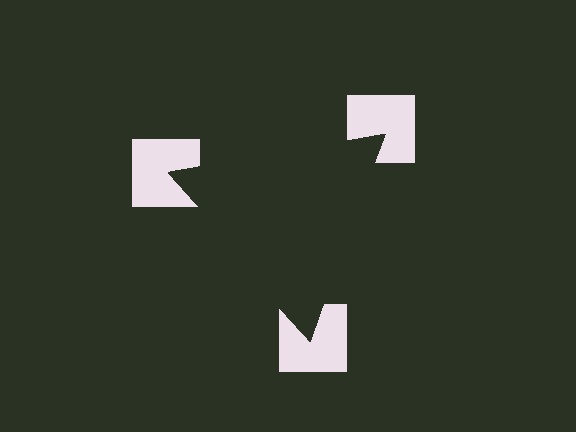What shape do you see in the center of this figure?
An illusory triangle — its edges are inferred from the aligned wedge cuts in the notched squares, not physically drawn.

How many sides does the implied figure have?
3 sides.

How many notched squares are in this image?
There are 3 — one at each vertex of the illusory triangle.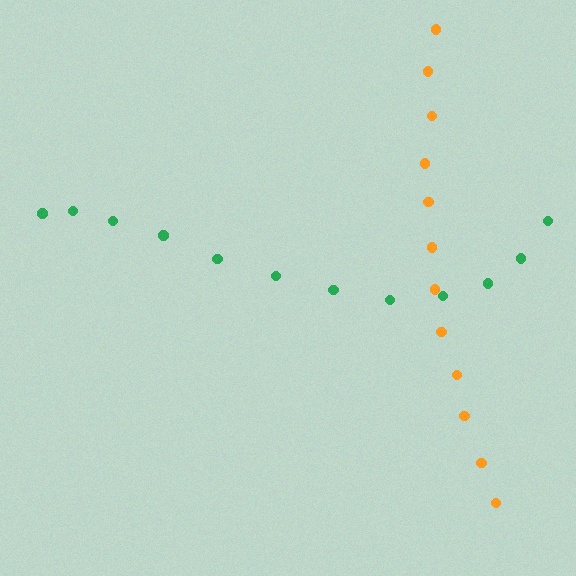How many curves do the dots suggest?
There are 2 distinct paths.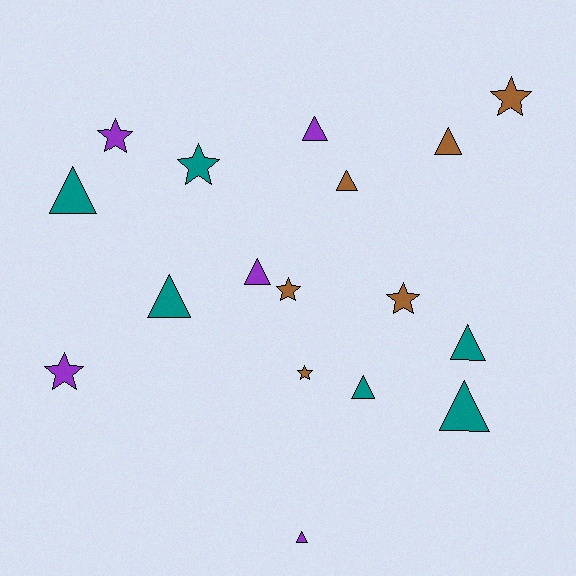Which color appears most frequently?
Teal, with 6 objects.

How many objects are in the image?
There are 17 objects.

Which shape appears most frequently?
Triangle, with 10 objects.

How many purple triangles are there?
There are 3 purple triangles.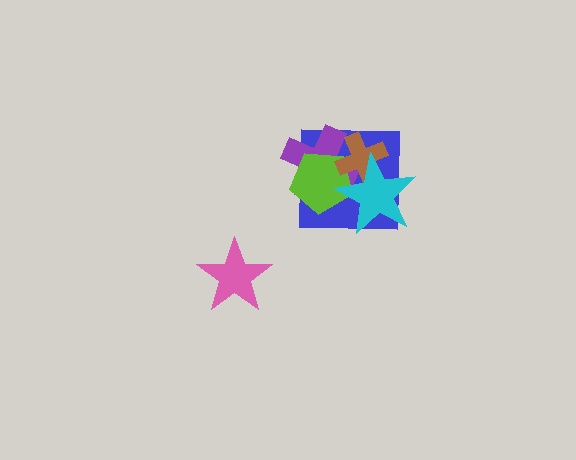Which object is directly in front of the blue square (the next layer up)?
The purple cross is directly in front of the blue square.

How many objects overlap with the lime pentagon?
4 objects overlap with the lime pentagon.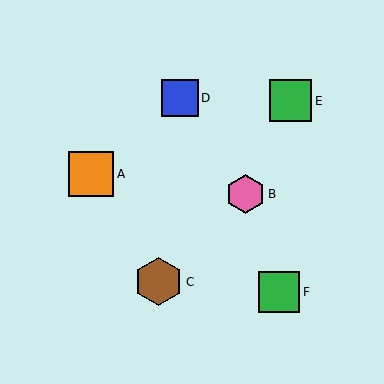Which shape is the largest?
The brown hexagon (labeled C) is the largest.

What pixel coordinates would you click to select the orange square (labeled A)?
Click at (91, 174) to select the orange square A.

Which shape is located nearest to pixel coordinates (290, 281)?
The green square (labeled F) at (279, 292) is nearest to that location.